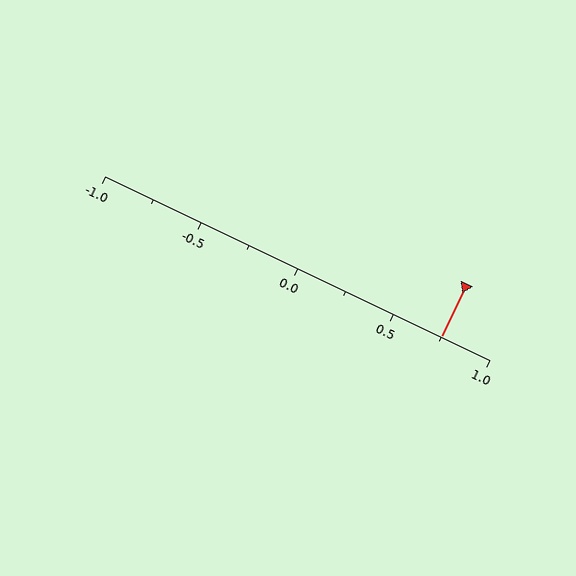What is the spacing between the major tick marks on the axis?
The major ticks are spaced 0.5 apart.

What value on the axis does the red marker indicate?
The marker indicates approximately 0.75.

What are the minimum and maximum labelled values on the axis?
The axis runs from -1.0 to 1.0.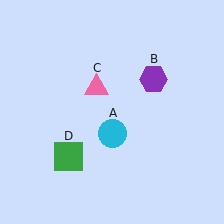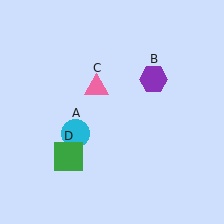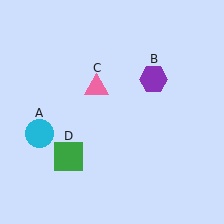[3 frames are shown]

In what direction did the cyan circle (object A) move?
The cyan circle (object A) moved left.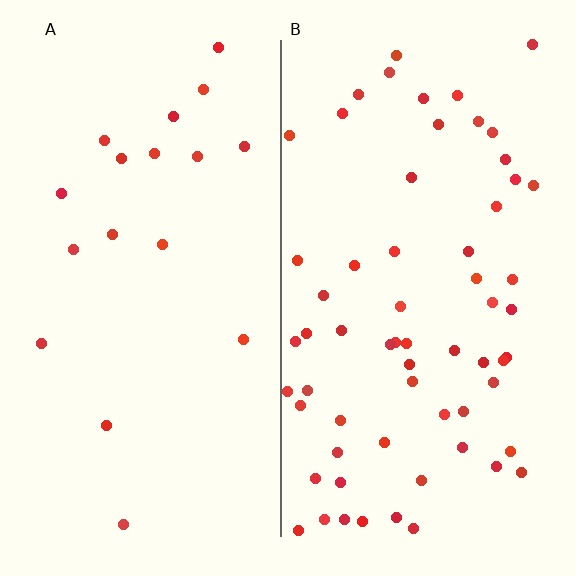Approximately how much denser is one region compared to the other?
Approximately 3.6× — region B over region A.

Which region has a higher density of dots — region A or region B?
B (the right).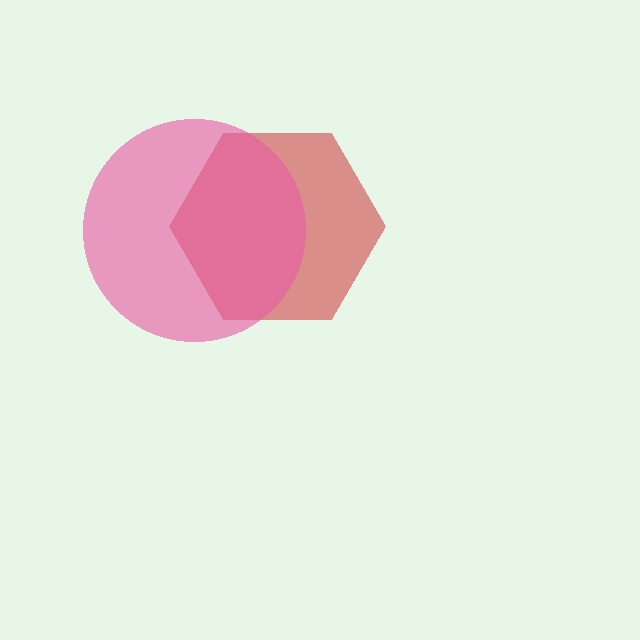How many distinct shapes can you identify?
There are 2 distinct shapes: a red hexagon, a pink circle.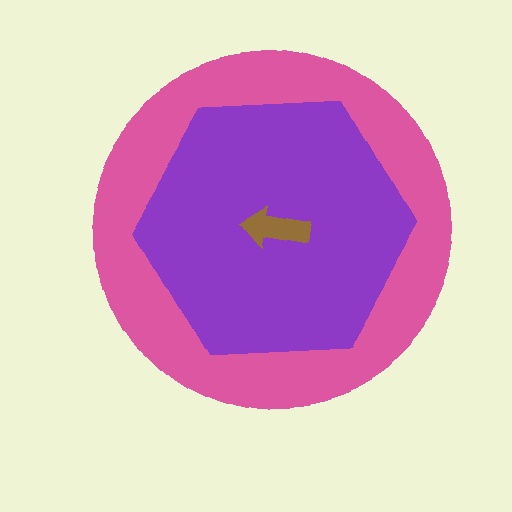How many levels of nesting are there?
3.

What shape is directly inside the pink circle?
The purple hexagon.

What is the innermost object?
The brown arrow.